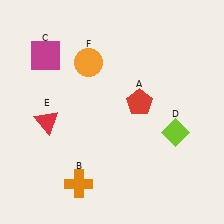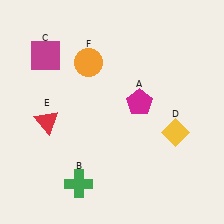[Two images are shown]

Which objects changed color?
A changed from red to magenta. B changed from orange to green. D changed from lime to yellow.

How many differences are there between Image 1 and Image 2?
There are 3 differences between the two images.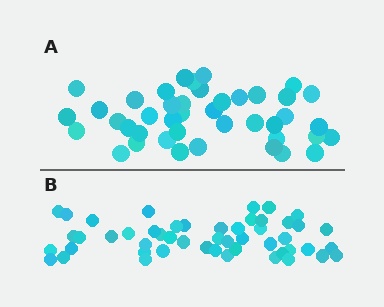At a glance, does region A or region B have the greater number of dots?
Region B (the bottom region) has more dots.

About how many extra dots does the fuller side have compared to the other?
Region B has roughly 8 or so more dots than region A.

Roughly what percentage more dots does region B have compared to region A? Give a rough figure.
About 20% more.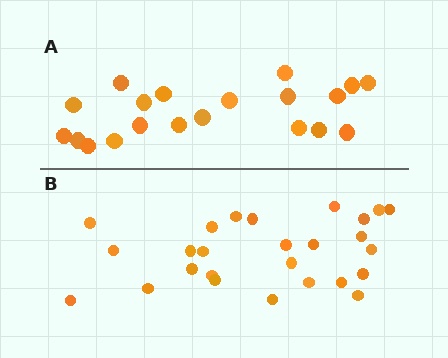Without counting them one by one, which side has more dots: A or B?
Region B (the bottom region) has more dots.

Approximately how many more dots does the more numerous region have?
Region B has about 6 more dots than region A.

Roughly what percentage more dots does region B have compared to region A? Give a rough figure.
About 30% more.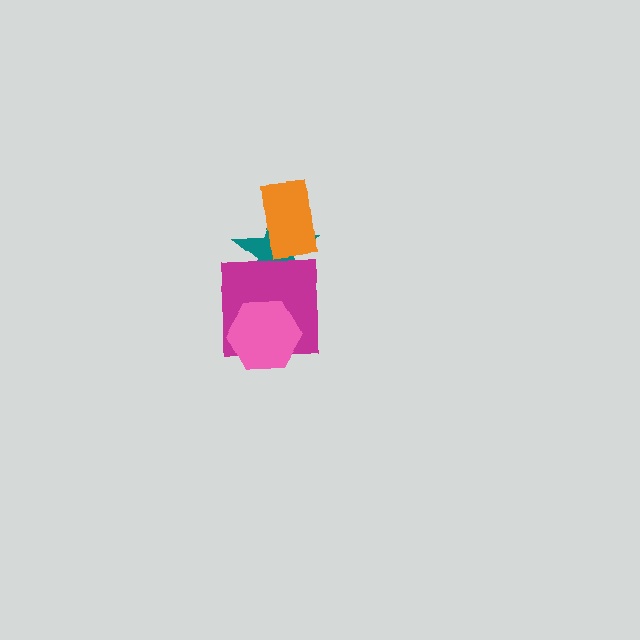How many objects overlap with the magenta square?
2 objects overlap with the magenta square.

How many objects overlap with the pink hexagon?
1 object overlaps with the pink hexagon.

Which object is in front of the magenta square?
The pink hexagon is in front of the magenta square.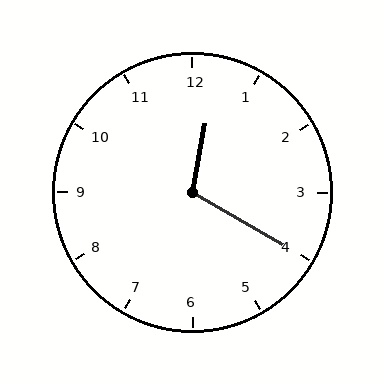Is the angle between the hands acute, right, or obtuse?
It is obtuse.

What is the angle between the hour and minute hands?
Approximately 110 degrees.